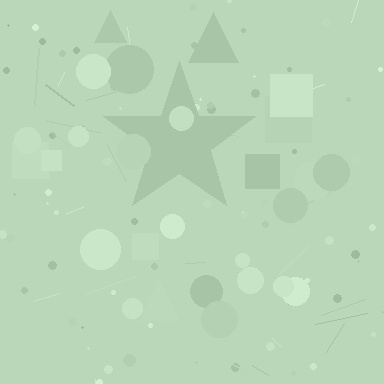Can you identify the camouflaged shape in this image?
The camouflaged shape is a star.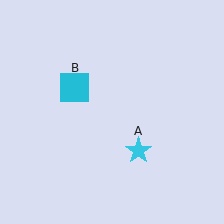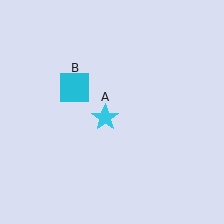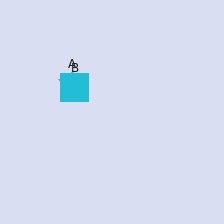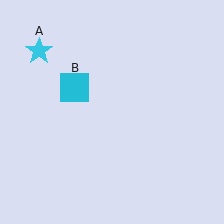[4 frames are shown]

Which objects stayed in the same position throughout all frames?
Cyan square (object B) remained stationary.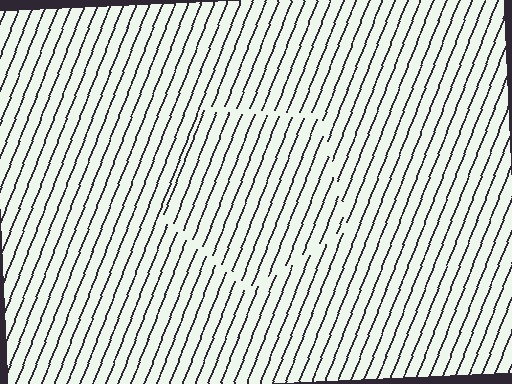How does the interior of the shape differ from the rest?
The interior of the shape contains the same grating, shifted by half a period — the contour is defined by the phase discontinuity where line-ends from the inner and outer gratings abut.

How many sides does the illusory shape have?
5 sides — the line-ends trace a pentagon.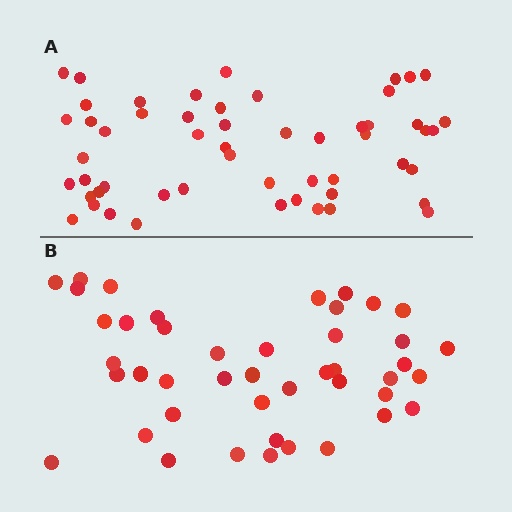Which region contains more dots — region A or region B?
Region A (the top region) has more dots.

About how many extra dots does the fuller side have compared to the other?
Region A has roughly 10 or so more dots than region B.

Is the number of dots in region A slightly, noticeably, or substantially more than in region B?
Region A has only slightly more — the two regions are fairly close. The ratio is roughly 1.2 to 1.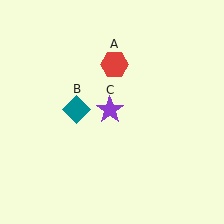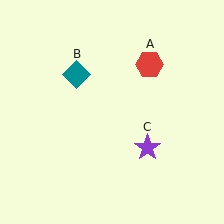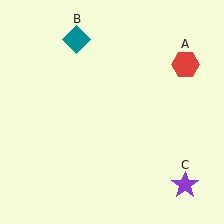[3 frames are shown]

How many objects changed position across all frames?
3 objects changed position: red hexagon (object A), teal diamond (object B), purple star (object C).